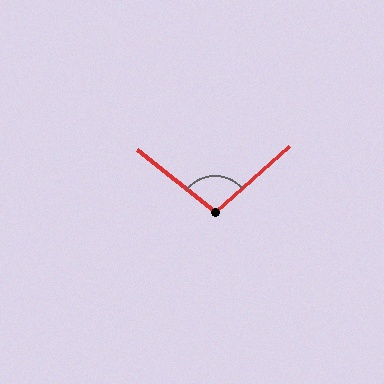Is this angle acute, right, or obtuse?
It is obtuse.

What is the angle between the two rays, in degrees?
Approximately 100 degrees.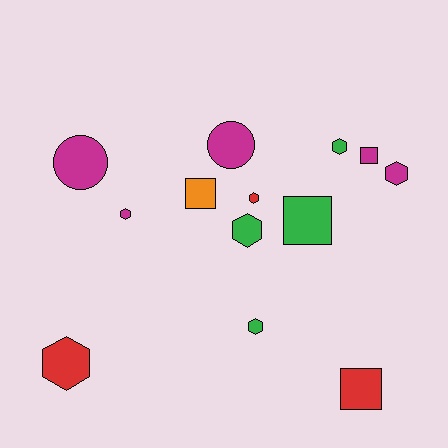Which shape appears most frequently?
Hexagon, with 7 objects.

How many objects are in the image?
There are 13 objects.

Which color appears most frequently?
Magenta, with 5 objects.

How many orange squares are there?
There is 1 orange square.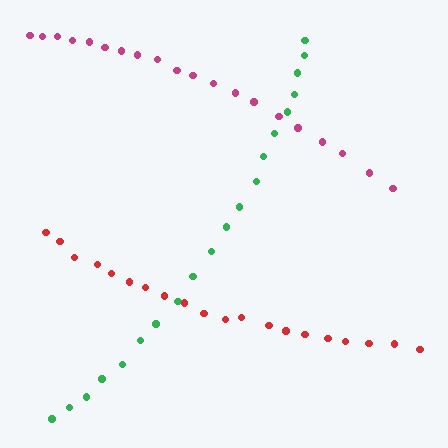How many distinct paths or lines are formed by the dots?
There are 3 distinct paths.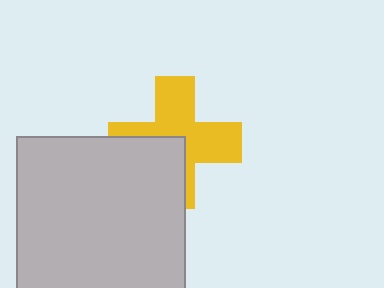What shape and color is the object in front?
The object in front is a light gray square.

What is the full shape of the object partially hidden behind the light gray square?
The partially hidden object is a yellow cross.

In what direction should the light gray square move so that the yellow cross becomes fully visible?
The light gray square should move toward the lower-left. That is the shortest direction to clear the overlap and leave the yellow cross fully visible.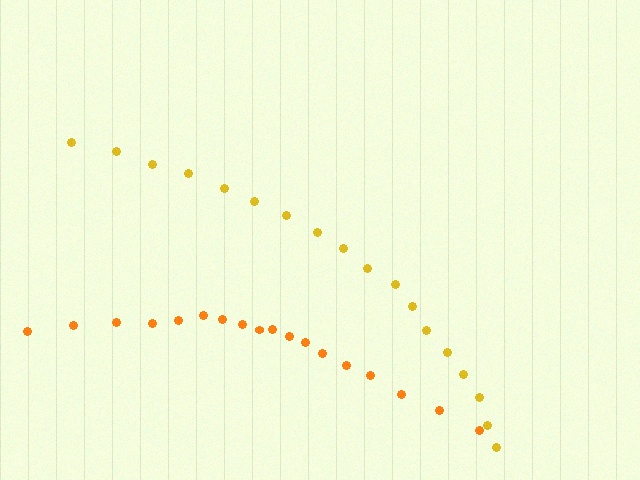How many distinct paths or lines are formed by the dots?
There are 2 distinct paths.